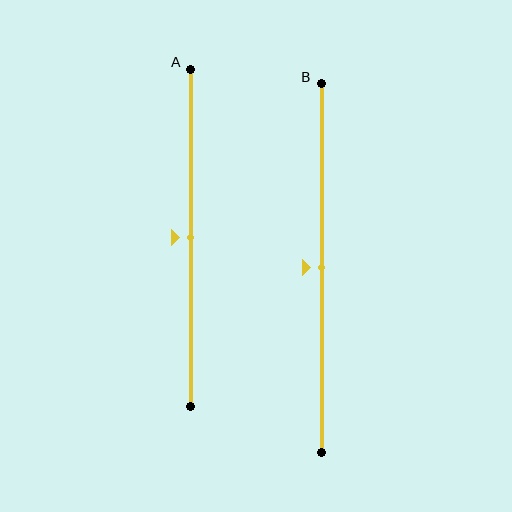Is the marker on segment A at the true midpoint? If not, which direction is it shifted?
Yes, the marker on segment A is at the true midpoint.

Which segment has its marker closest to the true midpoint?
Segment A has its marker closest to the true midpoint.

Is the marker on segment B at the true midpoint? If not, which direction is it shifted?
Yes, the marker on segment B is at the true midpoint.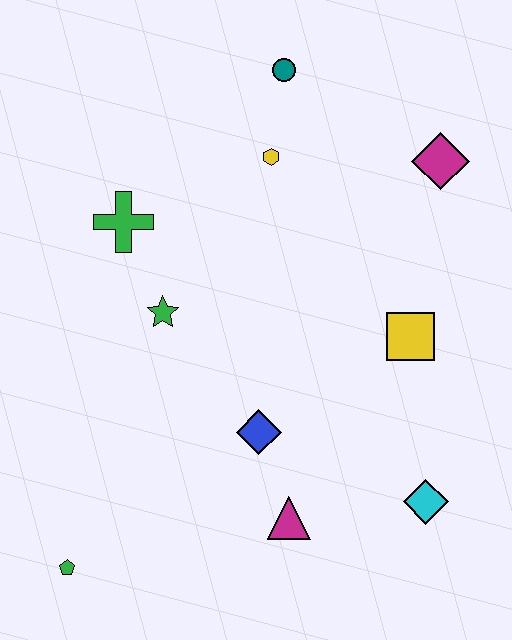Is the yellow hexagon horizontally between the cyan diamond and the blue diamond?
Yes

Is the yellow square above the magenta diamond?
No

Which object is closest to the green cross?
The green star is closest to the green cross.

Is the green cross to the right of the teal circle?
No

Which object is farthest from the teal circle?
The green pentagon is farthest from the teal circle.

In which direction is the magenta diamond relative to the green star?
The magenta diamond is to the right of the green star.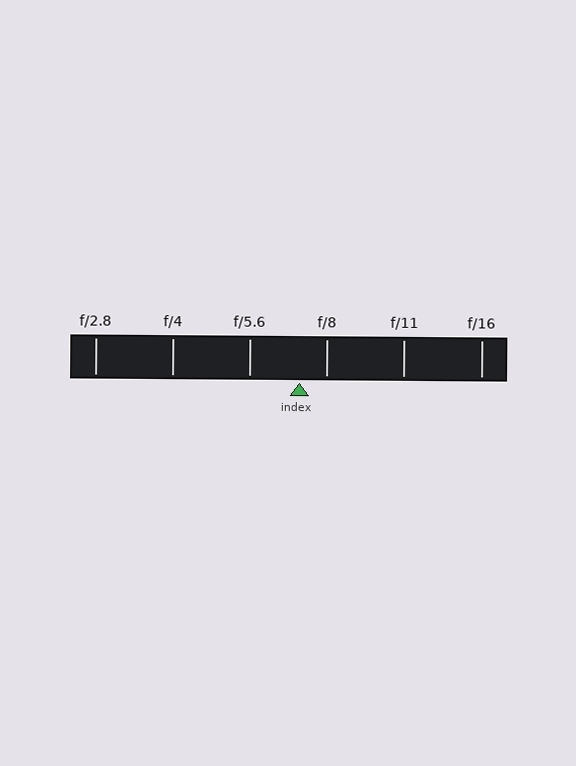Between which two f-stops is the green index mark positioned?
The index mark is between f/5.6 and f/8.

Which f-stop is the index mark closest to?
The index mark is closest to f/8.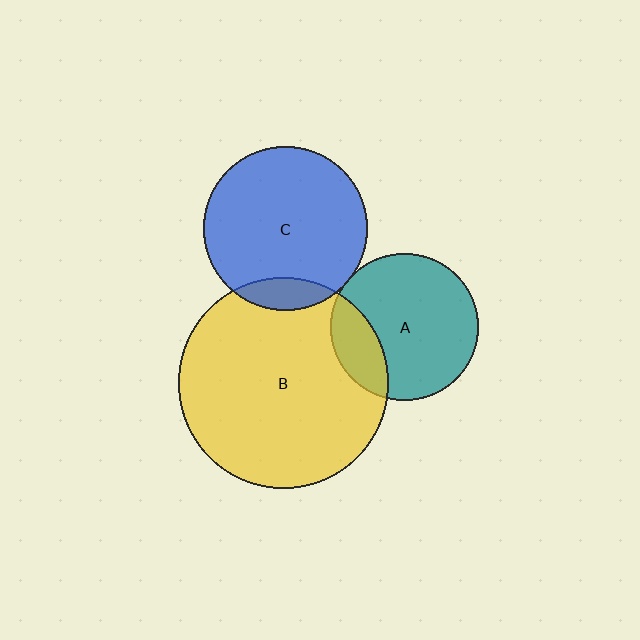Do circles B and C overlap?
Yes.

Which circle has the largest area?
Circle B (yellow).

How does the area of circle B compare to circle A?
Approximately 2.0 times.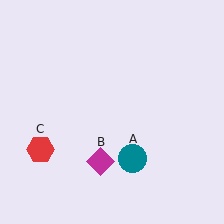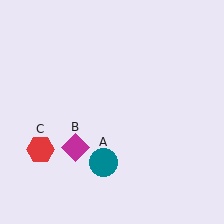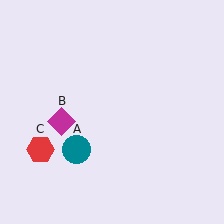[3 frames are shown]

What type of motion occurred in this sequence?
The teal circle (object A), magenta diamond (object B) rotated clockwise around the center of the scene.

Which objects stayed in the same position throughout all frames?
Red hexagon (object C) remained stationary.